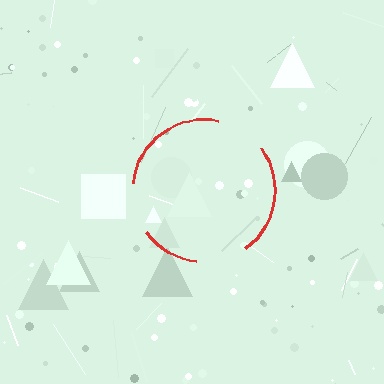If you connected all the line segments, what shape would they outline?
They would outline a circle.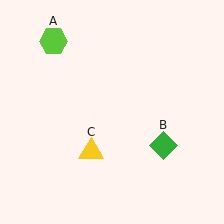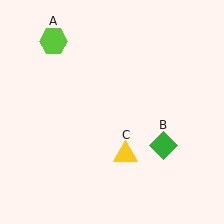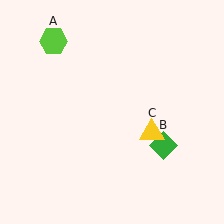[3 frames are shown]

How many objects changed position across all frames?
1 object changed position: yellow triangle (object C).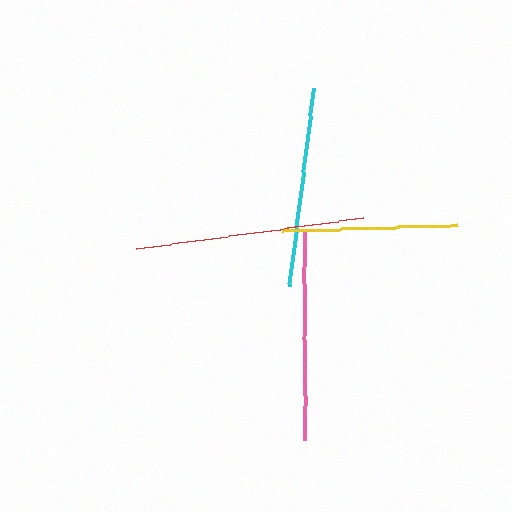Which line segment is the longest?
The red line is the longest at approximately 229 pixels.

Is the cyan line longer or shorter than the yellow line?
The cyan line is longer than the yellow line.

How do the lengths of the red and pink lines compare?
The red and pink lines are approximately the same length.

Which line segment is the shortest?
The yellow line is the shortest at approximately 177 pixels.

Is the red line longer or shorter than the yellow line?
The red line is longer than the yellow line.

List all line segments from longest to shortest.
From longest to shortest: red, pink, cyan, yellow.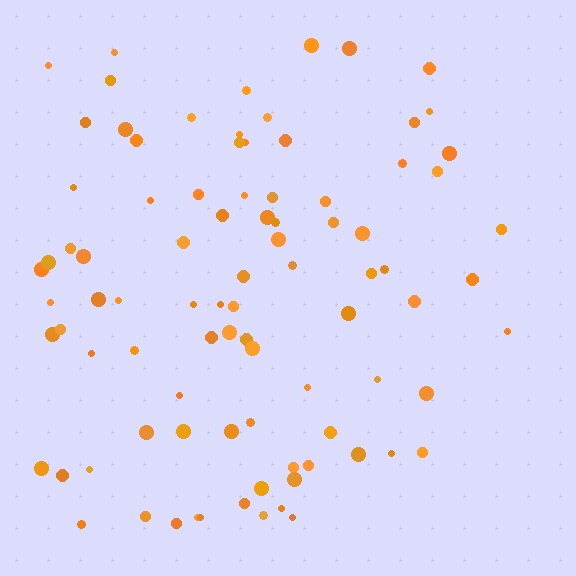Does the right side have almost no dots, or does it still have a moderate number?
Still a moderate number, just noticeably fewer than the left.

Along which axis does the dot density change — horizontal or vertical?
Horizontal.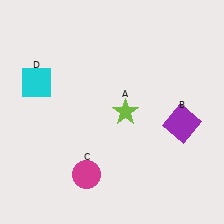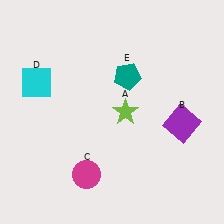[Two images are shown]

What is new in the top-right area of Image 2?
A teal pentagon (E) was added in the top-right area of Image 2.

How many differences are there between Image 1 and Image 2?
There is 1 difference between the two images.